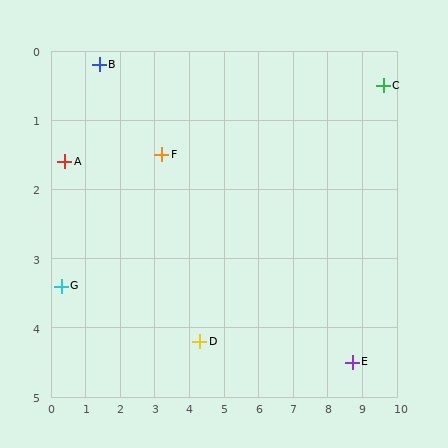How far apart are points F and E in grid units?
Points F and E are about 6.3 grid units apart.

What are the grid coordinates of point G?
Point G is at approximately (0.3, 3.4).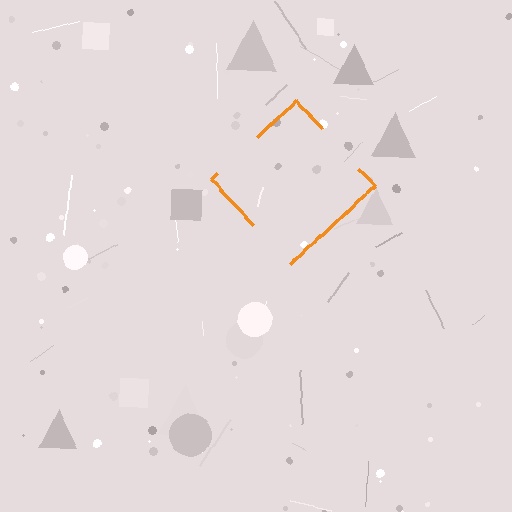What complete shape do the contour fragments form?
The contour fragments form a diamond.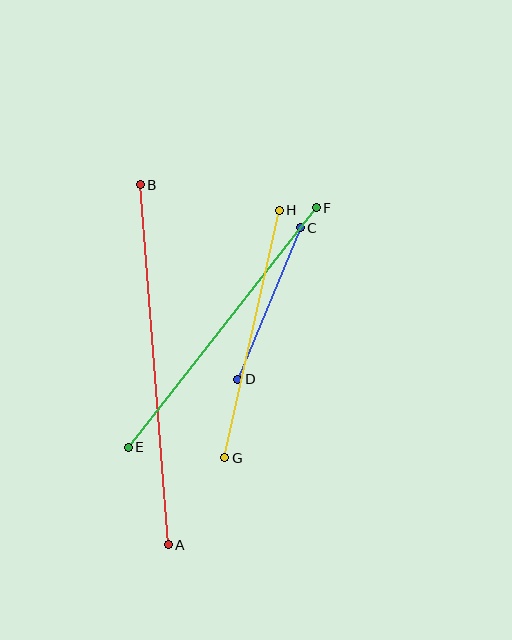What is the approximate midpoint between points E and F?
The midpoint is at approximately (222, 328) pixels.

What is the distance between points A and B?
The distance is approximately 361 pixels.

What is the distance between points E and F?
The distance is approximately 304 pixels.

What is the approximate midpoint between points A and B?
The midpoint is at approximately (154, 365) pixels.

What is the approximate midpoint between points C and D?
The midpoint is at approximately (269, 304) pixels.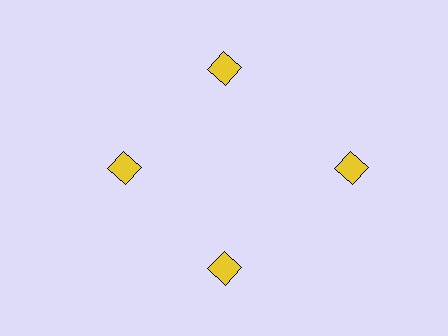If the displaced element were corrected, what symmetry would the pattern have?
It would have 4-fold rotational symmetry — the pattern would map onto itself every 90 degrees.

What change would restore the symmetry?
The symmetry would be restored by moving it inward, back onto the ring so that all 4 squares sit at equal angles and equal distance from the center.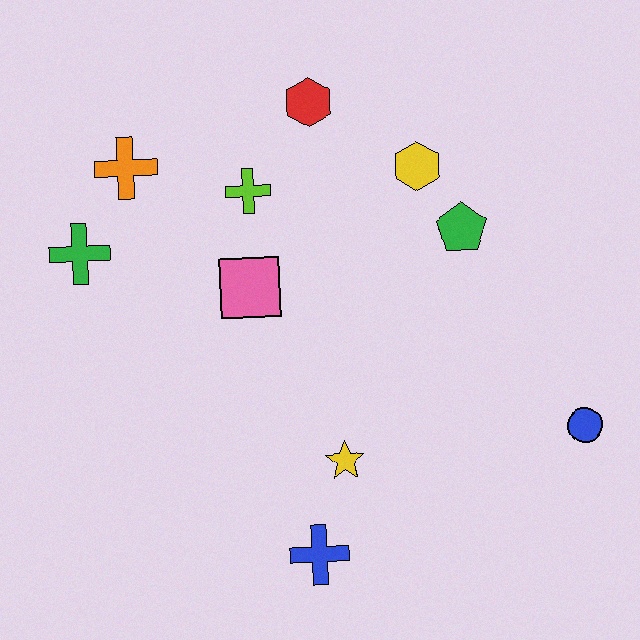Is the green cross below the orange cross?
Yes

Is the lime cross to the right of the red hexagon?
No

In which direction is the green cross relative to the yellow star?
The green cross is to the left of the yellow star.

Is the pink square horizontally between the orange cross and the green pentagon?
Yes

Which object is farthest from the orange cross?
The blue circle is farthest from the orange cross.